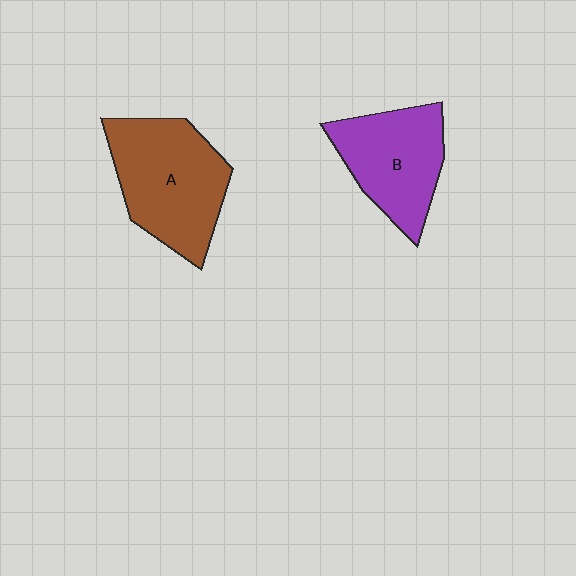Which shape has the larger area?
Shape A (brown).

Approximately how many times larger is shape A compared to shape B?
Approximately 1.2 times.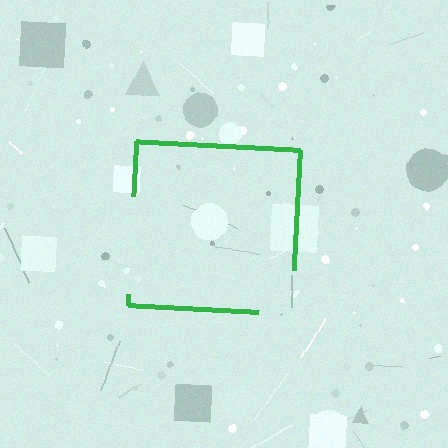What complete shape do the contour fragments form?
The contour fragments form a square.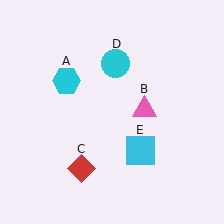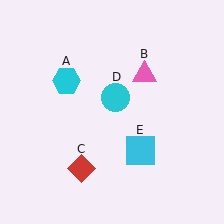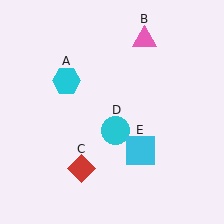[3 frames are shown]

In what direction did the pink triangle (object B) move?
The pink triangle (object B) moved up.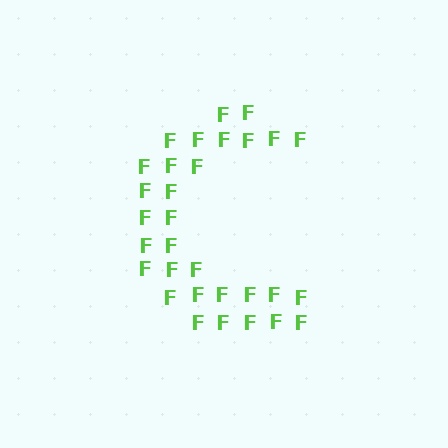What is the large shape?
The large shape is the letter C.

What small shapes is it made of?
It is made of small letter F's.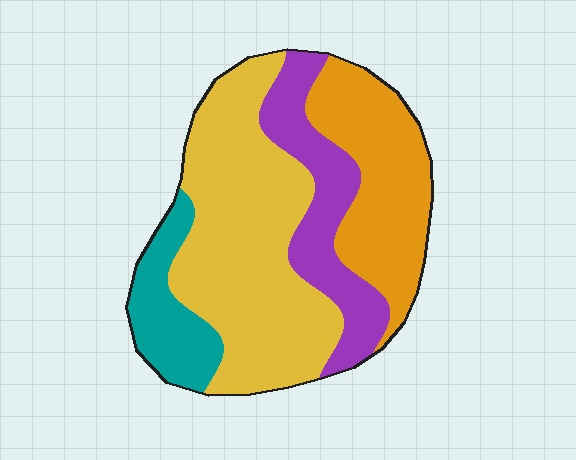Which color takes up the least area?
Teal, at roughly 10%.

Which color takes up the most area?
Yellow, at roughly 45%.